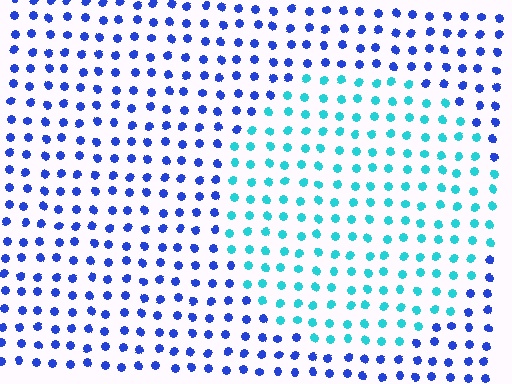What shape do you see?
I see a circle.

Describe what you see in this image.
The image is filled with small blue elements in a uniform arrangement. A circle-shaped region is visible where the elements are tinted to a slightly different hue, forming a subtle color boundary.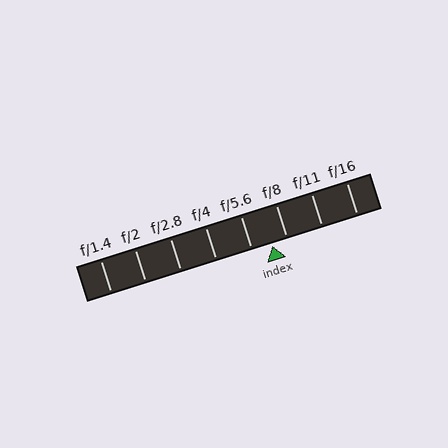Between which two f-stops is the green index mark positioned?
The index mark is between f/5.6 and f/8.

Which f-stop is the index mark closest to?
The index mark is closest to f/8.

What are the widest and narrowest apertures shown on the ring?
The widest aperture shown is f/1.4 and the narrowest is f/16.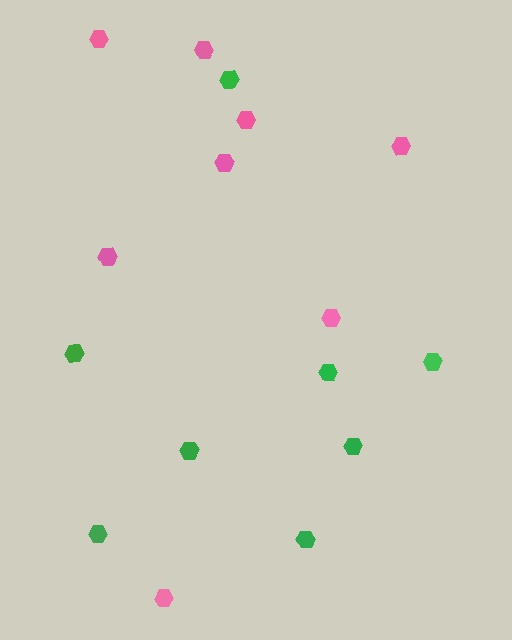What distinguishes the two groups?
There are 2 groups: one group of pink hexagons (8) and one group of green hexagons (8).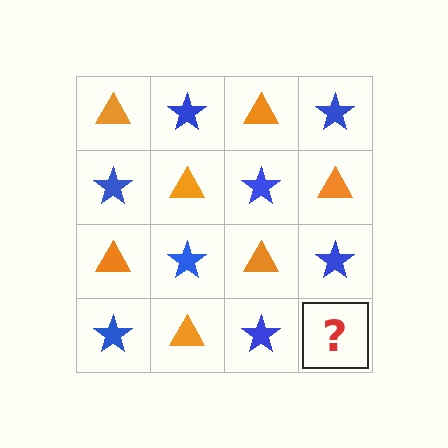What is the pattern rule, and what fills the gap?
The rule is that it alternates orange triangle and blue star in a checkerboard pattern. The gap should be filled with an orange triangle.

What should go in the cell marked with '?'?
The missing cell should contain an orange triangle.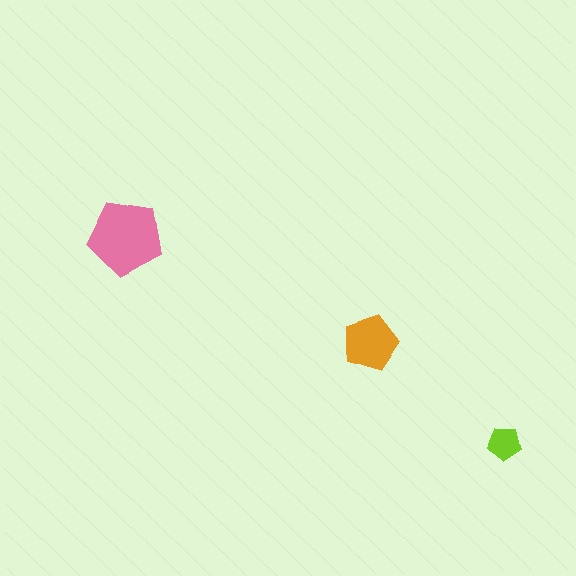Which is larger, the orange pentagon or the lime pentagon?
The orange one.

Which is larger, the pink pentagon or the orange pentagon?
The pink one.